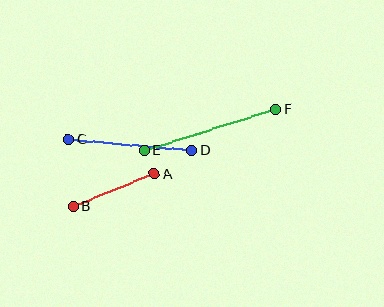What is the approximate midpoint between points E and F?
The midpoint is at approximately (210, 130) pixels.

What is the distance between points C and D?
The distance is approximately 124 pixels.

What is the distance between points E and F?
The distance is approximately 138 pixels.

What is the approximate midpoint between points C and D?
The midpoint is at approximately (130, 145) pixels.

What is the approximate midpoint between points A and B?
The midpoint is at approximately (114, 190) pixels.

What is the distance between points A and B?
The distance is approximately 87 pixels.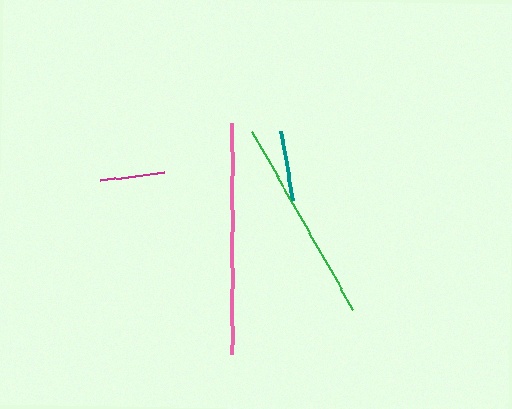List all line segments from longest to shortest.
From longest to shortest: pink, green, teal, magenta.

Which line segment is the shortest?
The magenta line is the shortest at approximately 63 pixels.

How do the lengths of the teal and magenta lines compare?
The teal and magenta lines are approximately the same length.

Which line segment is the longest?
The pink line is the longest at approximately 231 pixels.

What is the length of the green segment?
The green segment is approximately 204 pixels long.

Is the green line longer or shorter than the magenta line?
The green line is longer than the magenta line.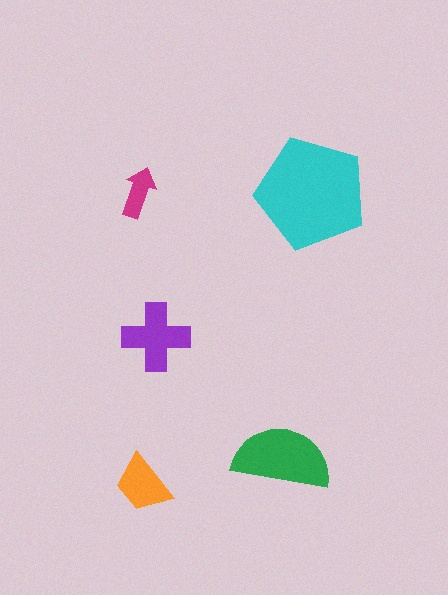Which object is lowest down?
The orange trapezoid is bottommost.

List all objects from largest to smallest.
The cyan pentagon, the green semicircle, the purple cross, the orange trapezoid, the magenta arrow.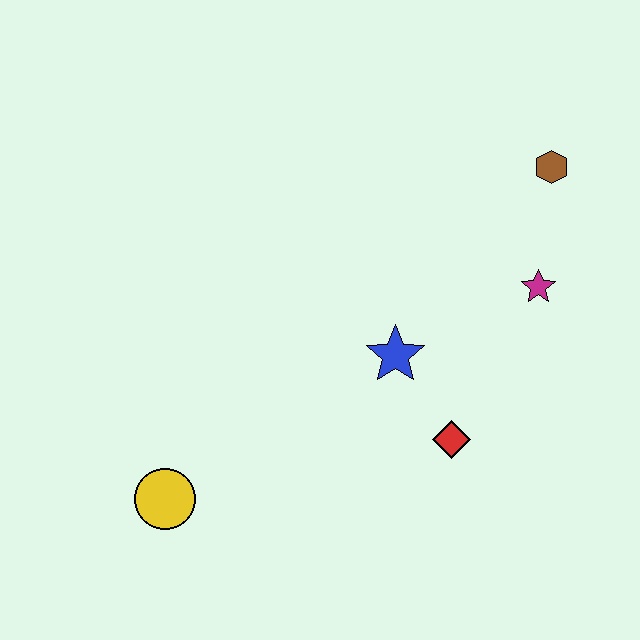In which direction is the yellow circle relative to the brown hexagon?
The yellow circle is to the left of the brown hexagon.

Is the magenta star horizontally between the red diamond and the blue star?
No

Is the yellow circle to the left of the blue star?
Yes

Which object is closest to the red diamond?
The blue star is closest to the red diamond.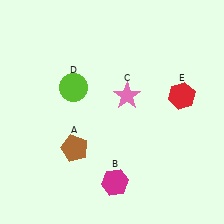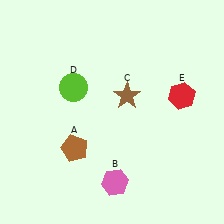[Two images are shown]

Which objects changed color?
B changed from magenta to pink. C changed from pink to brown.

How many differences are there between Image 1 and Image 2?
There are 2 differences between the two images.